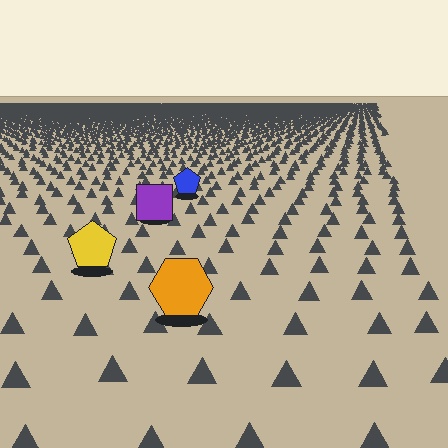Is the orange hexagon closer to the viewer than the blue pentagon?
Yes. The orange hexagon is closer — you can tell from the texture gradient: the ground texture is coarser near it.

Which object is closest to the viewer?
The orange hexagon is closest. The texture marks near it are larger and more spread out.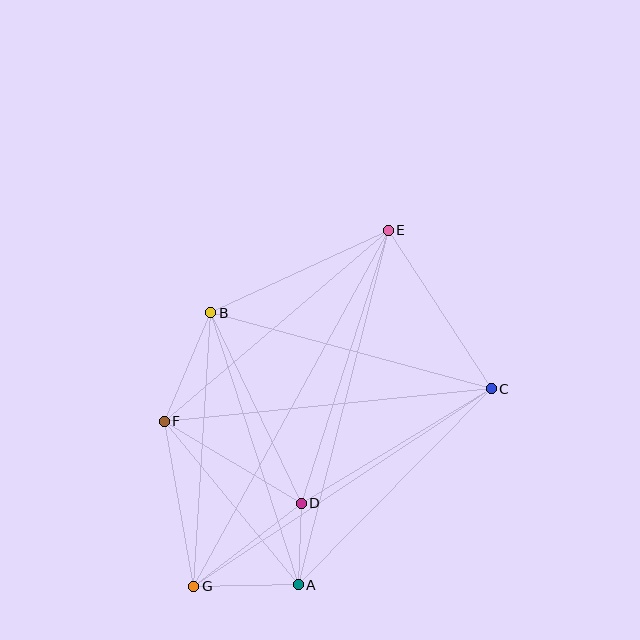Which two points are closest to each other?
Points A and D are closest to each other.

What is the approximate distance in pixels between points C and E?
The distance between C and E is approximately 189 pixels.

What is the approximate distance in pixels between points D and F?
The distance between D and F is approximately 160 pixels.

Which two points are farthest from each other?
Points E and G are farthest from each other.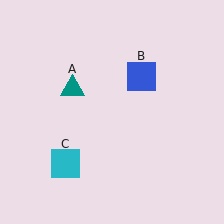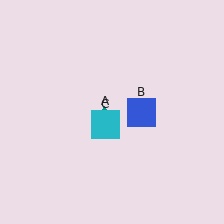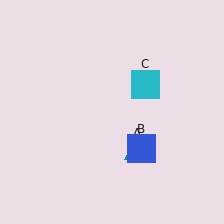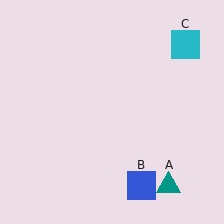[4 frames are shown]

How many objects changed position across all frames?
3 objects changed position: teal triangle (object A), blue square (object B), cyan square (object C).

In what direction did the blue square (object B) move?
The blue square (object B) moved down.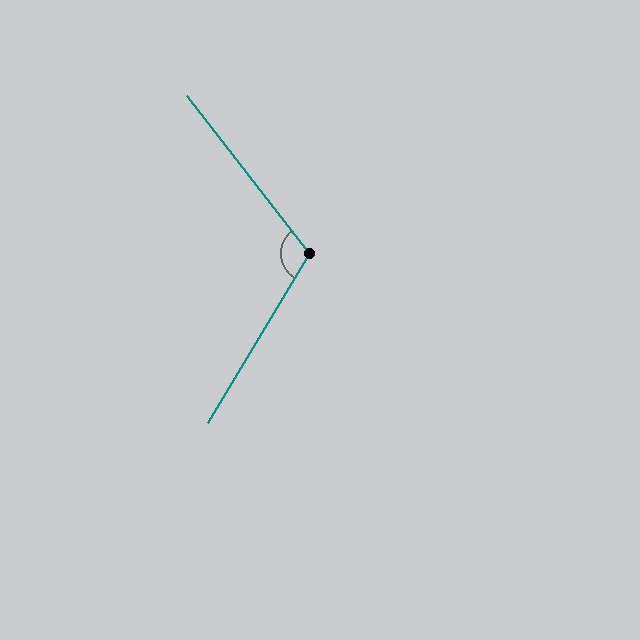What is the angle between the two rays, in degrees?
Approximately 111 degrees.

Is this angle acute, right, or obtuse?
It is obtuse.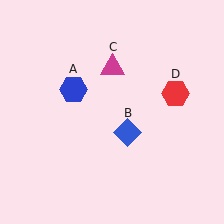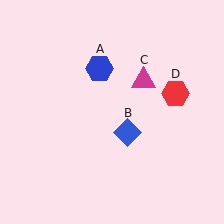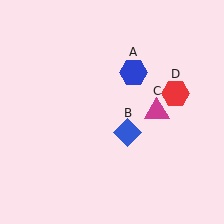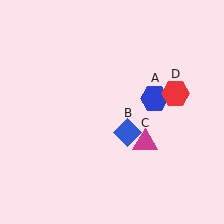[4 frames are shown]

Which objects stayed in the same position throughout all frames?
Blue diamond (object B) and red hexagon (object D) remained stationary.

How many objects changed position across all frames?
2 objects changed position: blue hexagon (object A), magenta triangle (object C).